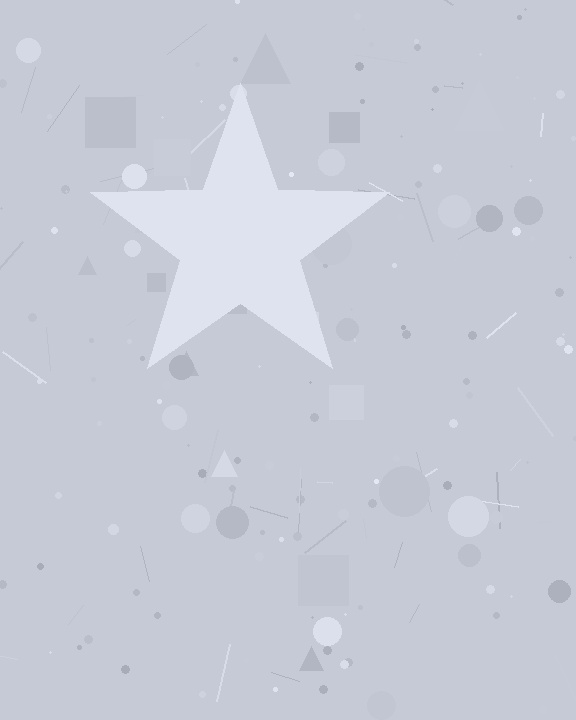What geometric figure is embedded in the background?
A star is embedded in the background.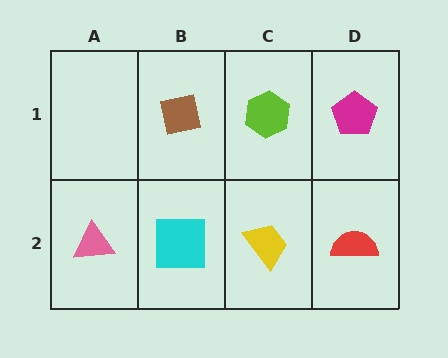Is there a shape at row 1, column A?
No, that cell is empty.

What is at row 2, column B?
A cyan square.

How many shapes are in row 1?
3 shapes.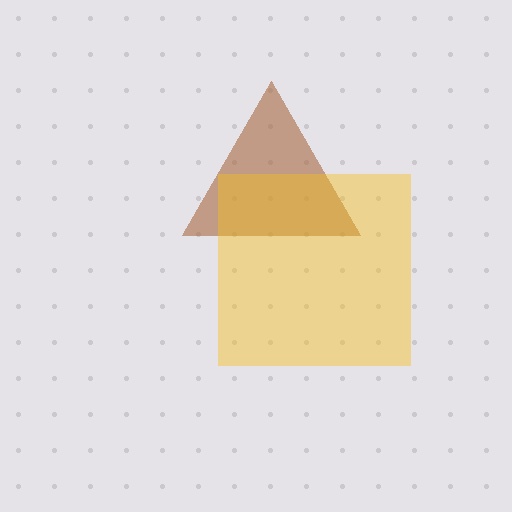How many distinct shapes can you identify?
There are 2 distinct shapes: a brown triangle, a yellow square.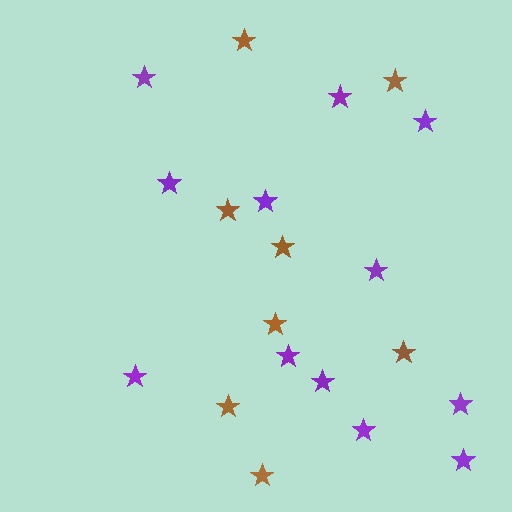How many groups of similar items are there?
There are 2 groups: one group of brown stars (8) and one group of purple stars (12).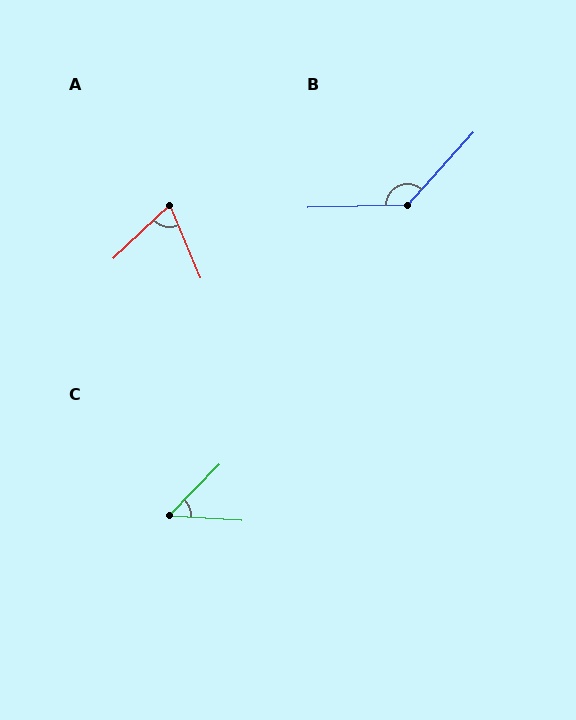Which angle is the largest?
B, at approximately 133 degrees.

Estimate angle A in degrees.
Approximately 69 degrees.